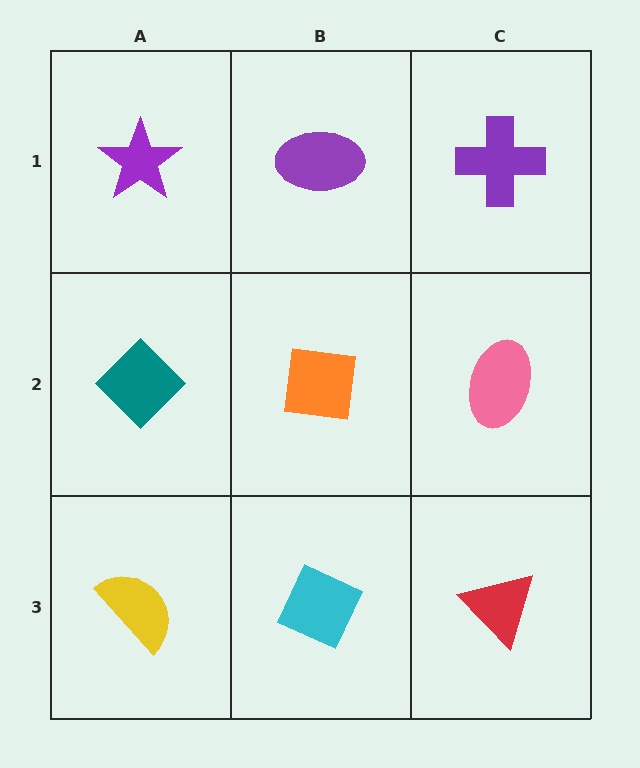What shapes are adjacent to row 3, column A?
A teal diamond (row 2, column A), a cyan diamond (row 3, column B).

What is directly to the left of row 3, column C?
A cyan diamond.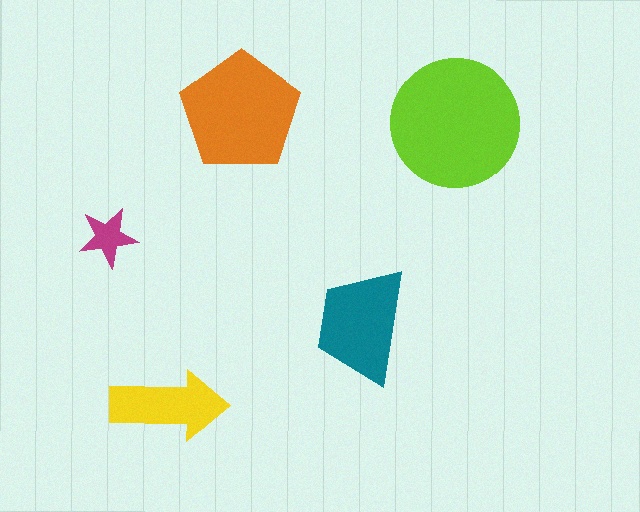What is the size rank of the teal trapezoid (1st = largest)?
3rd.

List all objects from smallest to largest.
The magenta star, the yellow arrow, the teal trapezoid, the orange pentagon, the lime circle.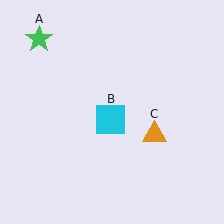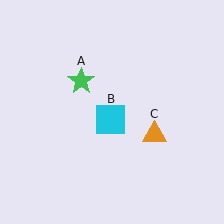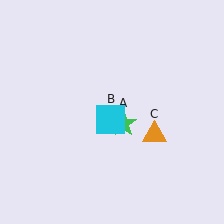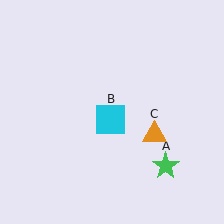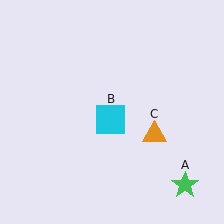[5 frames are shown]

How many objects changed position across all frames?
1 object changed position: green star (object A).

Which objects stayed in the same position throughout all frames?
Cyan square (object B) and orange triangle (object C) remained stationary.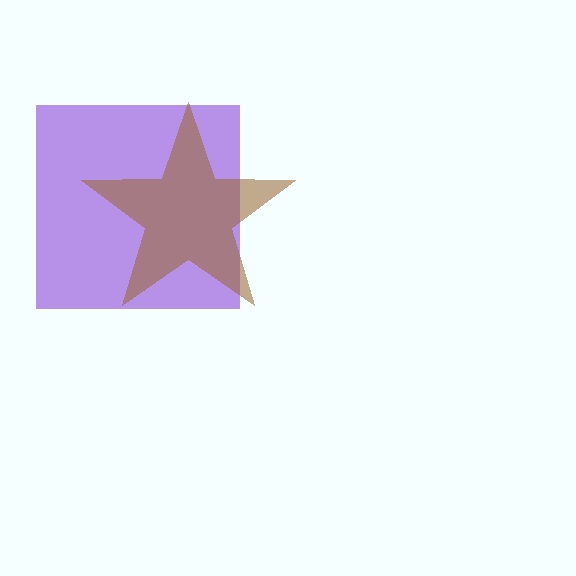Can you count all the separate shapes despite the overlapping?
Yes, there are 2 separate shapes.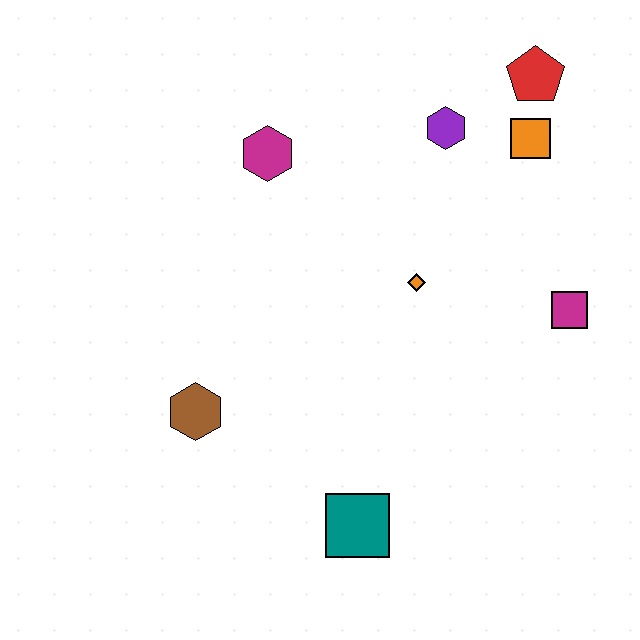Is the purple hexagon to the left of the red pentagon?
Yes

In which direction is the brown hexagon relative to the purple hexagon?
The brown hexagon is below the purple hexagon.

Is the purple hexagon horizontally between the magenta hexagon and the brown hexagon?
No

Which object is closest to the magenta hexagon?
The purple hexagon is closest to the magenta hexagon.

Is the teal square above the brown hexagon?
No